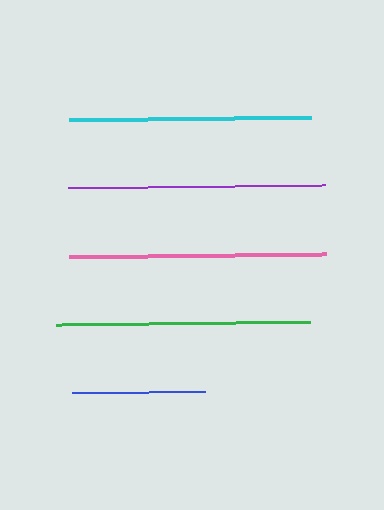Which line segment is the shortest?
The blue line is the shortest at approximately 133 pixels.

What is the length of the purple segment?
The purple segment is approximately 257 pixels long.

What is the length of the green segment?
The green segment is approximately 254 pixels long.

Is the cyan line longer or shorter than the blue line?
The cyan line is longer than the blue line.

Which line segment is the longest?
The purple line is the longest at approximately 257 pixels.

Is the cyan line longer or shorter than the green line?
The green line is longer than the cyan line.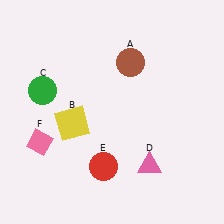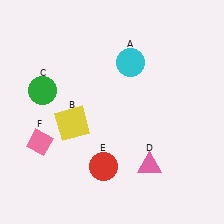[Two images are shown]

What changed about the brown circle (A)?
In Image 1, A is brown. In Image 2, it changed to cyan.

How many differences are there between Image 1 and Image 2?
There is 1 difference between the two images.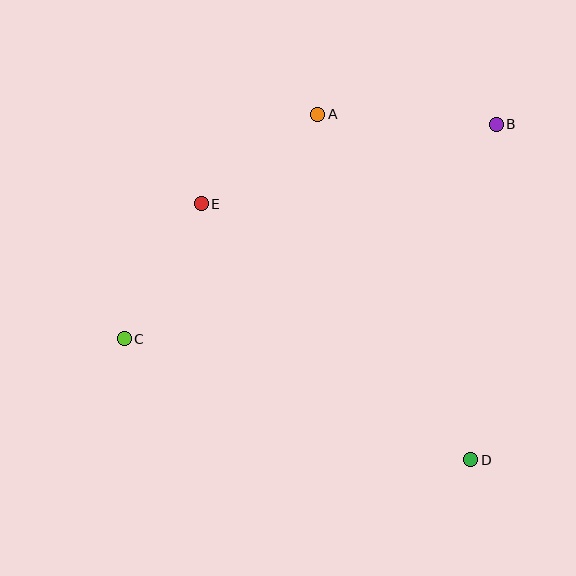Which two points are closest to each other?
Points A and E are closest to each other.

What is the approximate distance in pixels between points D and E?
The distance between D and E is approximately 372 pixels.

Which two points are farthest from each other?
Points B and C are farthest from each other.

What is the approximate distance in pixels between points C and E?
The distance between C and E is approximately 155 pixels.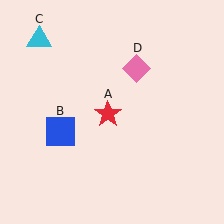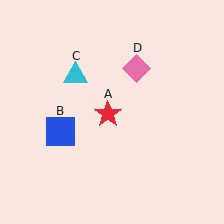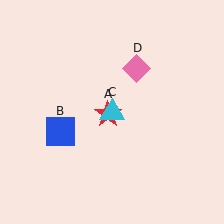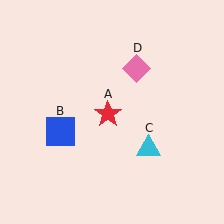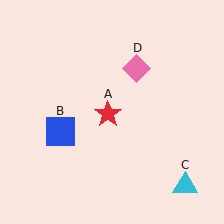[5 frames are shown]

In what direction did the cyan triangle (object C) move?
The cyan triangle (object C) moved down and to the right.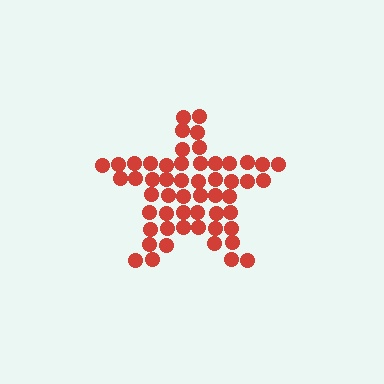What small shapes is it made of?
It is made of small circles.